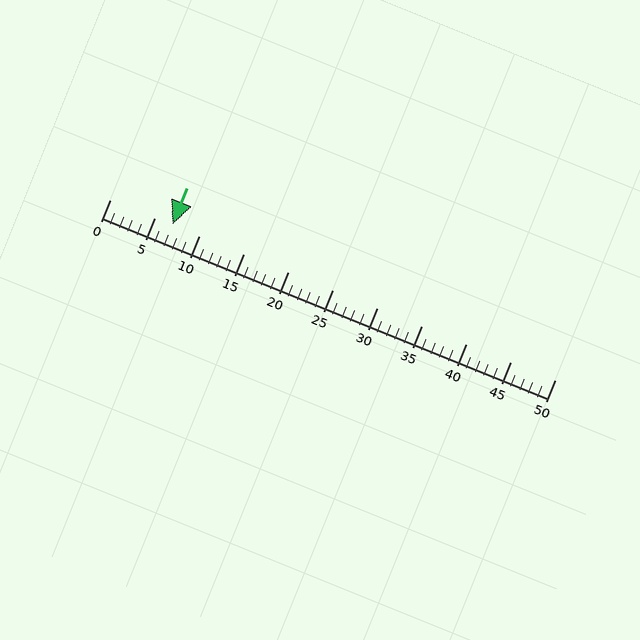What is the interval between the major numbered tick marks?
The major tick marks are spaced 5 units apart.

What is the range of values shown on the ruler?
The ruler shows values from 0 to 50.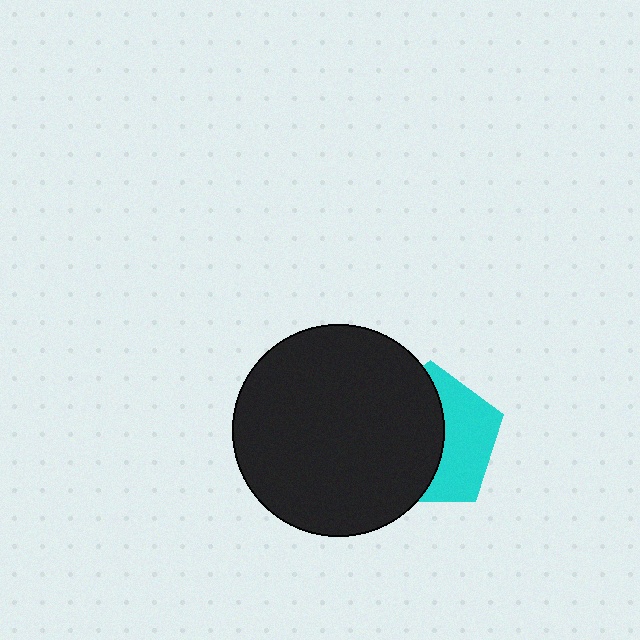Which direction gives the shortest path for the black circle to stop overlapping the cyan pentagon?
Moving left gives the shortest separation.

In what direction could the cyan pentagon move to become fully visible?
The cyan pentagon could move right. That would shift it out from behind the black circle entirely.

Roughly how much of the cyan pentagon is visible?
A small part of it is visible (roughly 43%).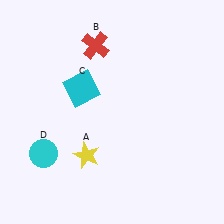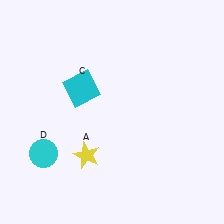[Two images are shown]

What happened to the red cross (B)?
The red cross (B) was removed in Image 2. It was in the top-left area of Image 1.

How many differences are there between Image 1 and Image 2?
There is 1 difference between the two images.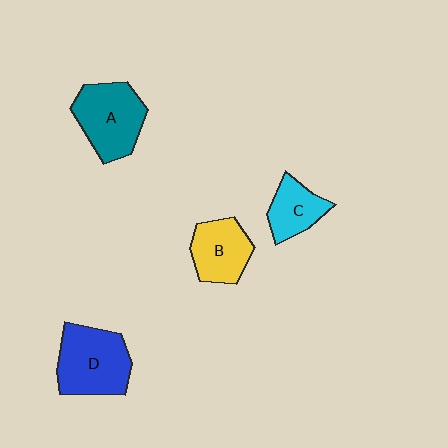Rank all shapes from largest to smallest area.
From largest to smallest: D (blue), A (teal), B (yellow), C (cyan).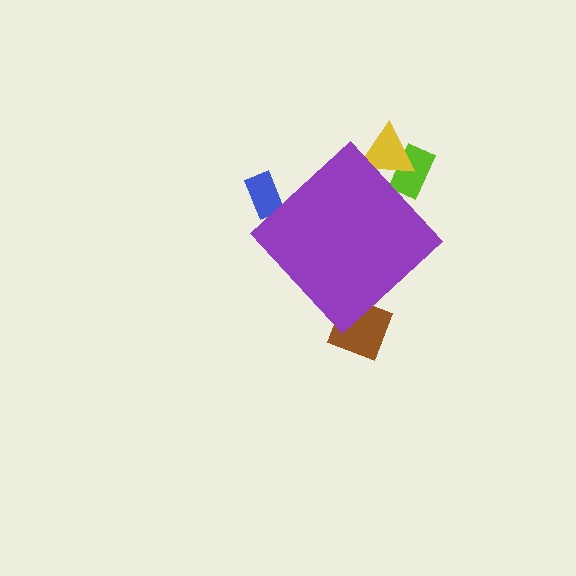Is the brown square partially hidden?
Yes, the brown square is partially hidden behind the purple diamond.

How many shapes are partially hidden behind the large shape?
4 shapes are partially hidden.